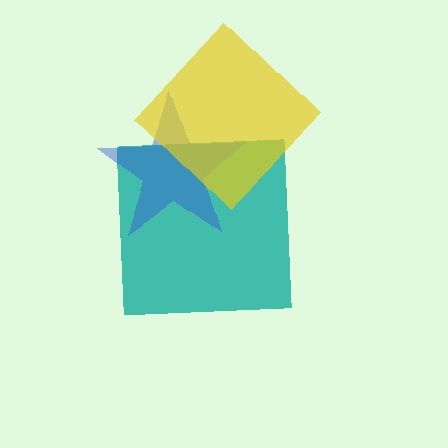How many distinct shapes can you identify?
There are 3 distinct shapes: a teal square, a blue star, a yellow diamond.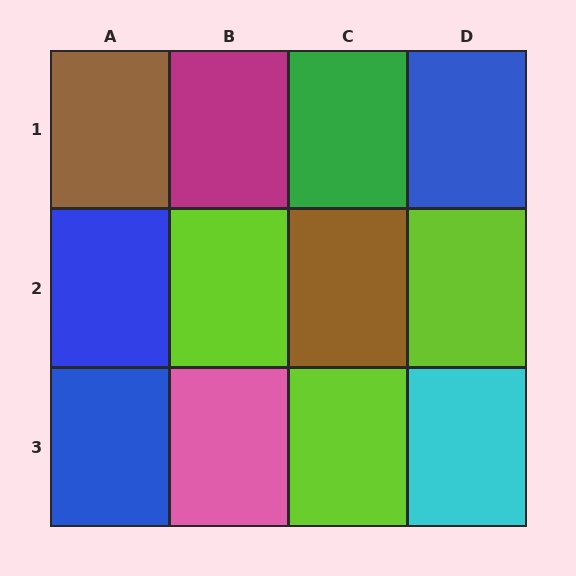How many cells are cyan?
1 cell is cyan.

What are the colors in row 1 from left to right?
Brown, magenta, green, blue.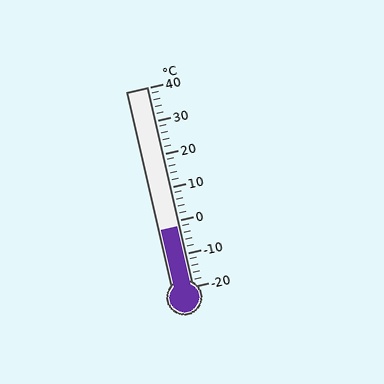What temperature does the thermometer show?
The thermometer shows approximately -2°C.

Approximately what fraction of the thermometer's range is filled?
The thermometer is filled to approximately 30% of its range.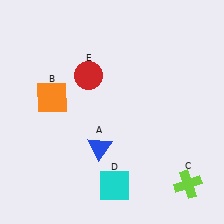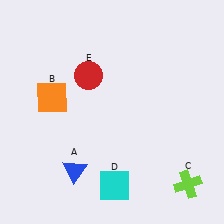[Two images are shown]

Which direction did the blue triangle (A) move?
The blue triangle (A) moved left.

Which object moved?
The blue triangle (A) moved left.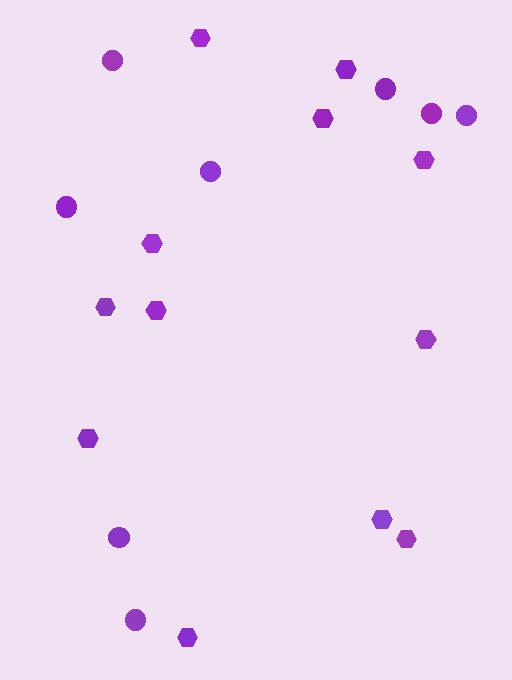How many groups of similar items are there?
There are 2 groups: one group of hexagons (12) and one group of circles (8).